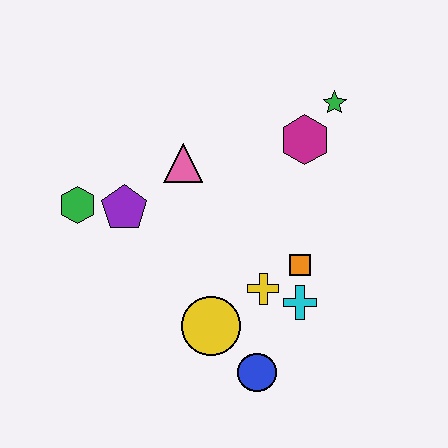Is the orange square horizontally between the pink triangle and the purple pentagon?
No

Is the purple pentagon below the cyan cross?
No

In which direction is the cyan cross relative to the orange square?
The cyan cross is below the orange square.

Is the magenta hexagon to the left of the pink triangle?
No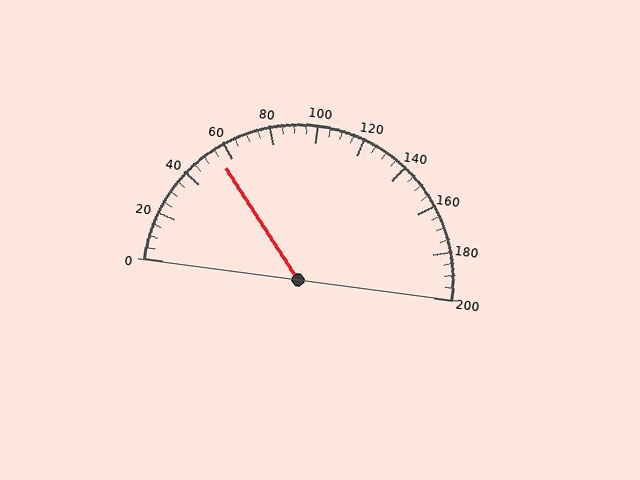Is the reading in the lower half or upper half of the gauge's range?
The reading is in the lower half of the range (0 to 200).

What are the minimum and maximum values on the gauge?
The gauge ranges from 0 to 200.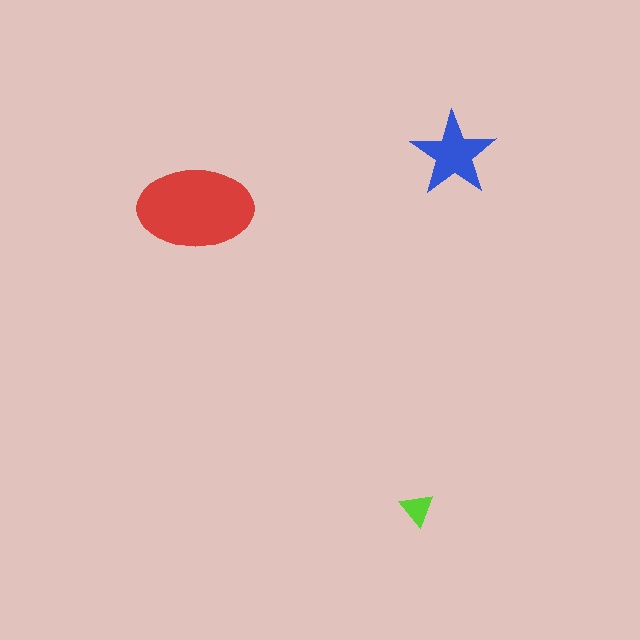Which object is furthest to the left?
The red ellipse is leftmost.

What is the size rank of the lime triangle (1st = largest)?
3rd.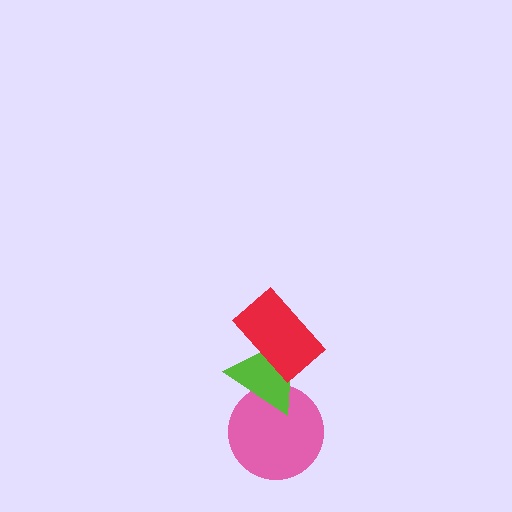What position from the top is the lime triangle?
The lime triangle is 2nd from the top.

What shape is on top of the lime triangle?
The red rectangle is on top of the lime triangle.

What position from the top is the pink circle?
The pink circle is 3rd from the top.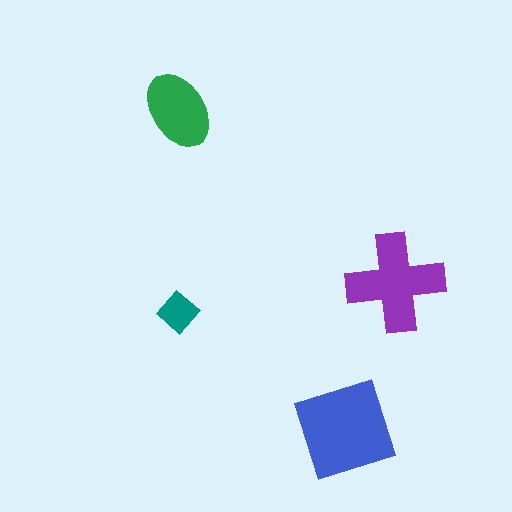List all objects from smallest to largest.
The teal diamond, the green ellipse, the purple cross, the blue diamond.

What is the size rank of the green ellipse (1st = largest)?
3rd.